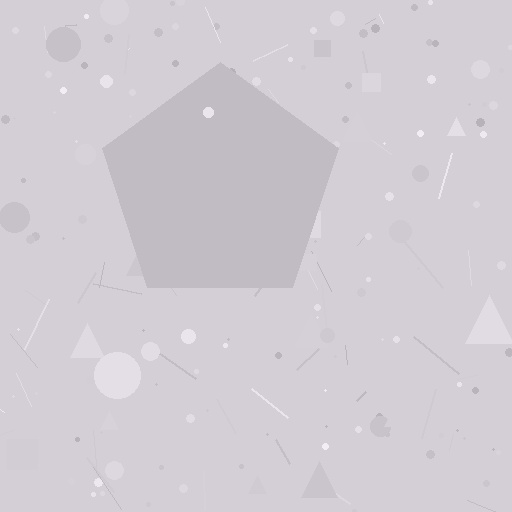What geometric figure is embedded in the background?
A pentagon is embedded in the background.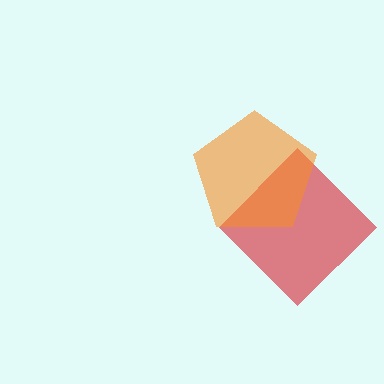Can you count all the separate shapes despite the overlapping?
Yes, there are 2 separate shapes.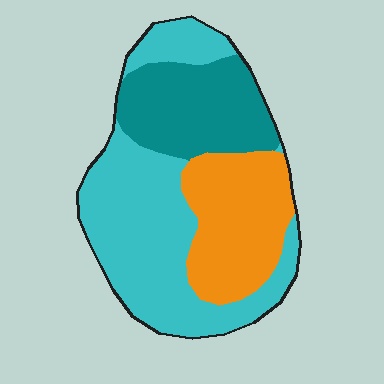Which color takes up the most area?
Cyan, at roughly 50%.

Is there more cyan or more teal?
Cyan.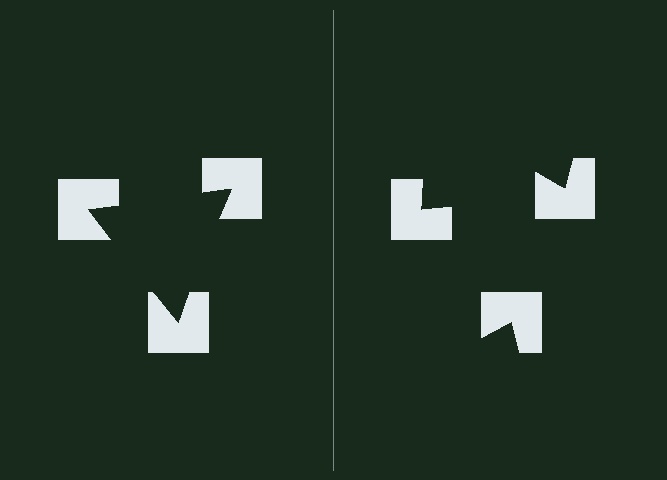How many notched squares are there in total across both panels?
6 — 3 on each side.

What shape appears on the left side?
An illusory triangle.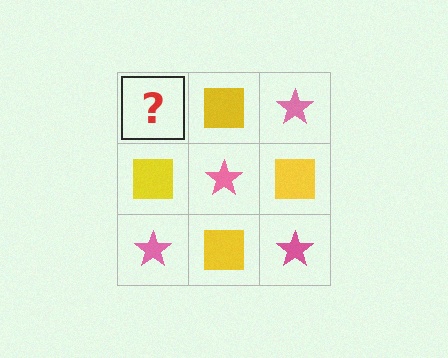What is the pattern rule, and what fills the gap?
The rule is that it alternates pink star and yellow square in a checkerboard pattern. The gap should be filled with a pink star.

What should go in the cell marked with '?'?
The missing cell should contain a pink star.